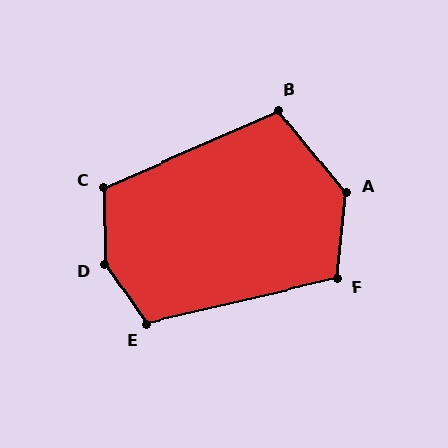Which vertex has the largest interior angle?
D, at approximately 145 degrees.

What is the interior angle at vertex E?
Approximately 112 degrees (obtuse).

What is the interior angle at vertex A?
Approximately 135 degrees (obtuse).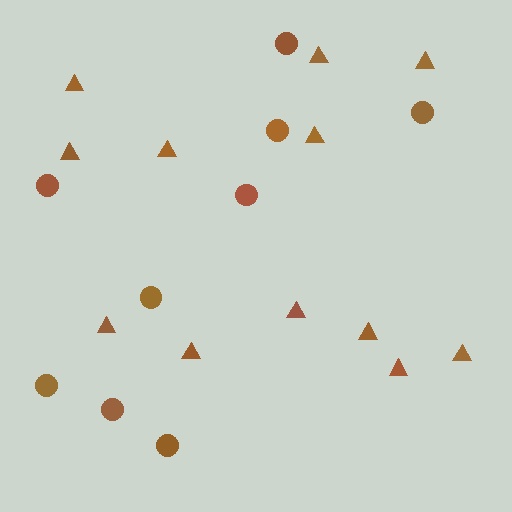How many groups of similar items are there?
There are 2 groups: one group of circles (9) and one group of triangles (12).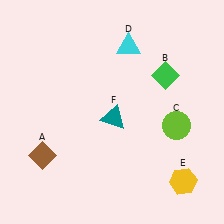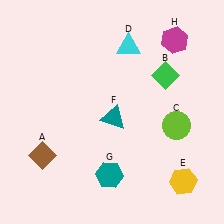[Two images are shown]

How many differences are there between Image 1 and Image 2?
There are 2 differences between the two images.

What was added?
A teal hexagon (G), a magenta hexagon (H) were added in Image 2.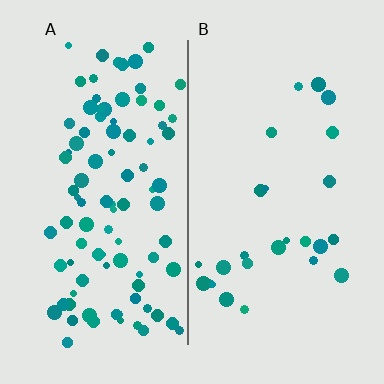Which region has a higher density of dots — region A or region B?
A (the left).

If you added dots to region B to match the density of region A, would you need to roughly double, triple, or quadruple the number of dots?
Approximately quadruple.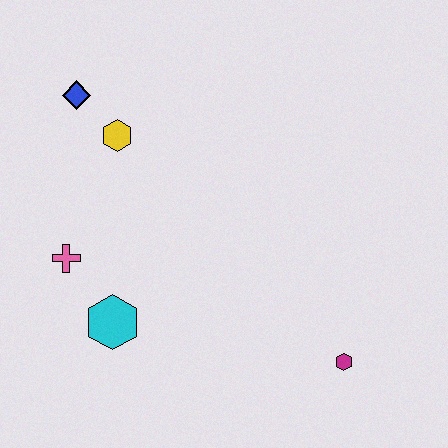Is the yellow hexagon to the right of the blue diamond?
Yes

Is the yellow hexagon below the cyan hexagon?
No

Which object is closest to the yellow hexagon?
The blue diamond is closest to the yellow hexagon.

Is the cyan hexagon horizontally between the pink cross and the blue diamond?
No